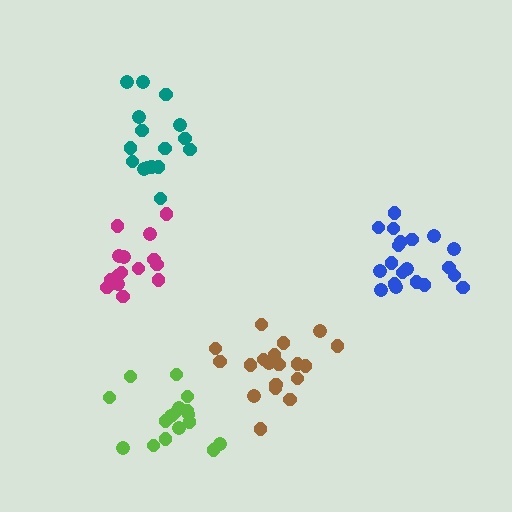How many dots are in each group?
Group 1: 17 dots, Group 2: 20 dots, Group 3: 20 dots, Group 4: 15 dots, Group 5: 16 dots (88 total).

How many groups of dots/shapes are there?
There are 5 groups.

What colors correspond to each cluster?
The clusters are colored: lime, brown, blue, magenta, teal.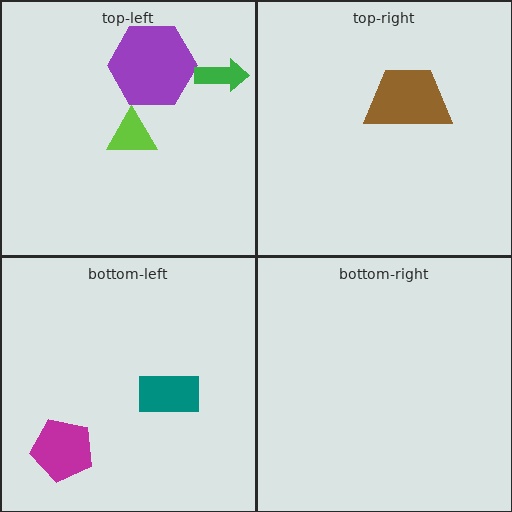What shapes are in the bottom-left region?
The teal rectangle, the magenta pentagon.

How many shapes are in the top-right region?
1.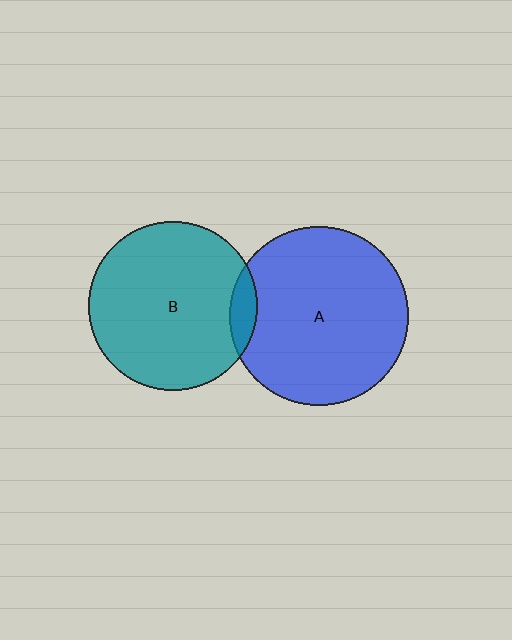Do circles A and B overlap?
Yes.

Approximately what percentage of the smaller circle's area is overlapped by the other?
Approximately 10%.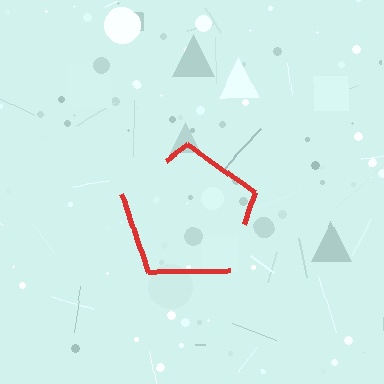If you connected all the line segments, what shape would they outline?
They would outline a pentagon.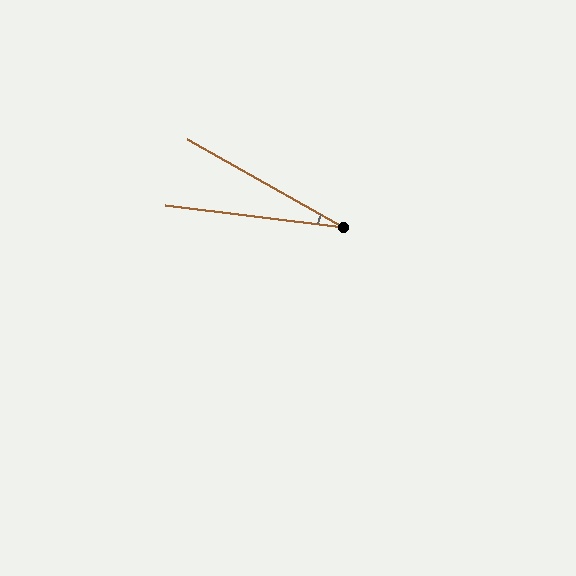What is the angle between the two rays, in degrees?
Approximately 22 degrees.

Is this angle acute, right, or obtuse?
It is acute.